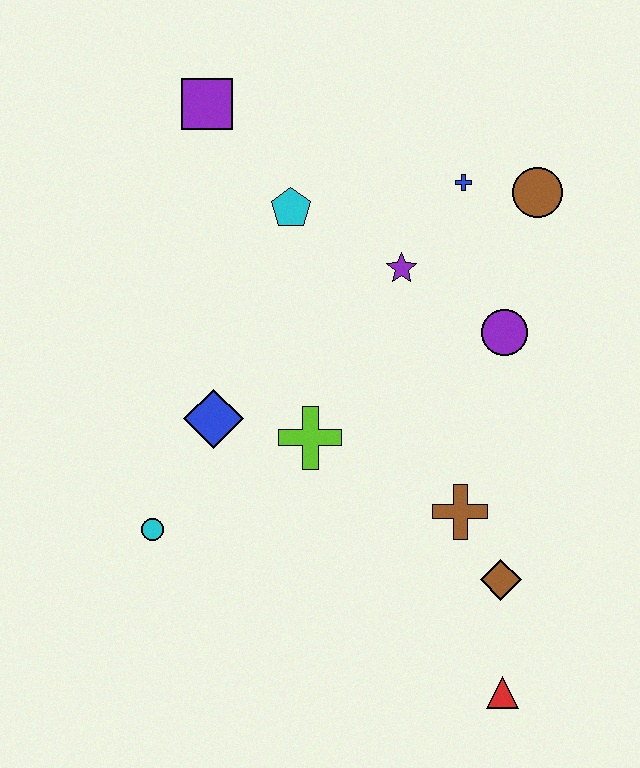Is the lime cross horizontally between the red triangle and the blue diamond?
Yes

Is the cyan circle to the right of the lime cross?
No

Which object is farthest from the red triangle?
The purple square is farthest from the red triangle.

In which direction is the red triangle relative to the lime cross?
The red triangle is below the lime cross.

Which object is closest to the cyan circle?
The blue diamond is closest to the cyan circle.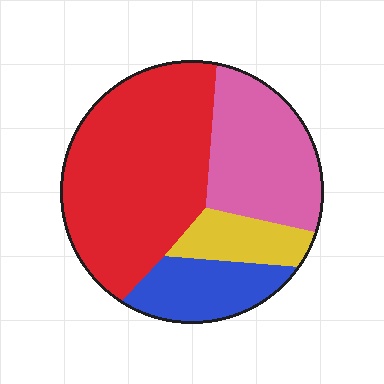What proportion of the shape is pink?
Pink covers about 25% of the shape.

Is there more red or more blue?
Red.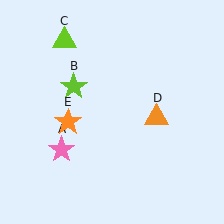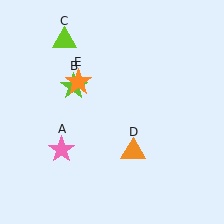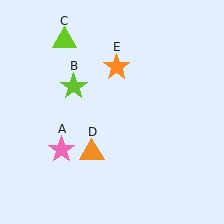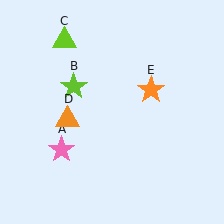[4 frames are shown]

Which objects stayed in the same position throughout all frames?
Pink star (object A) and lime star (object B) and lime triangle (object C) remained stationary.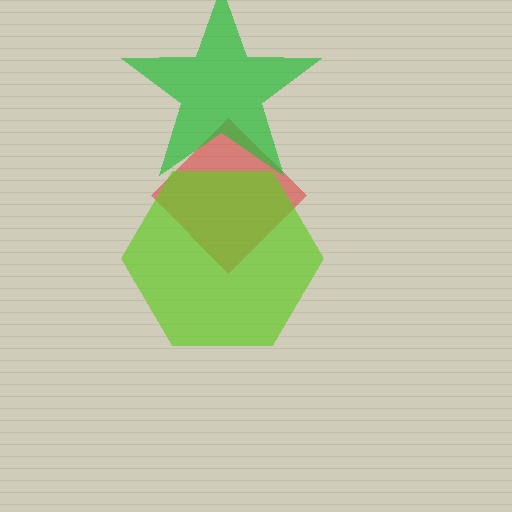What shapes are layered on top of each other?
The layered shapes are: a red diamond, a lime hexagon, a green star.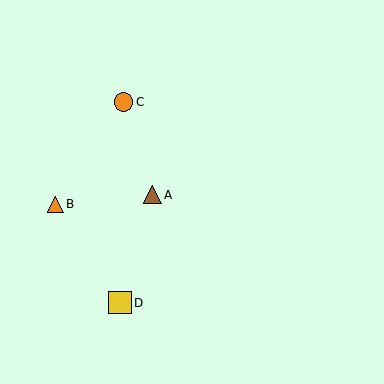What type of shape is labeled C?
Shape C is an orange circle.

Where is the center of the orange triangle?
The center of the orange triangle is at (56, 204).